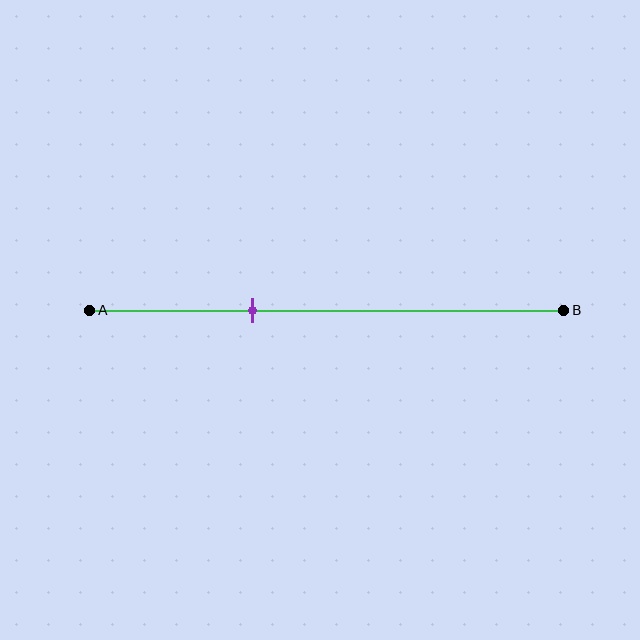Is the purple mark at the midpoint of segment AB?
No, the mark is at about 35% from A, not at the 50% midpoint.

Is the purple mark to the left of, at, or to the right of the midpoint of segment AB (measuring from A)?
The purple mark is to the left of the midpoint of segment AB.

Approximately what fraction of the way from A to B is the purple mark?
The purple mark is approximately 35% of the way from A to B.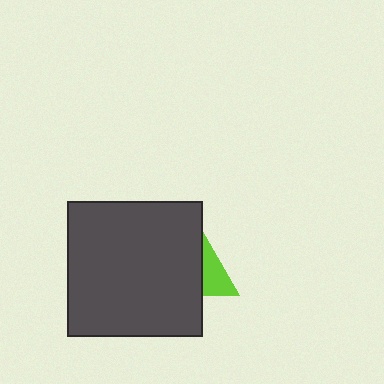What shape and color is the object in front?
The object in front is a dark gray square.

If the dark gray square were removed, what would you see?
You would see the complete lime triangle.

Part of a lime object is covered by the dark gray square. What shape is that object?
It is a triangle.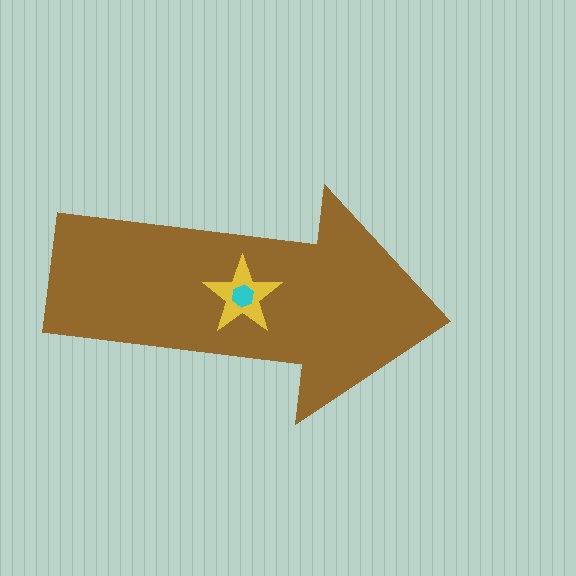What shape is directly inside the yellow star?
The cyan hexagon.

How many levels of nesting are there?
3.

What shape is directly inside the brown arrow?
The yellow star.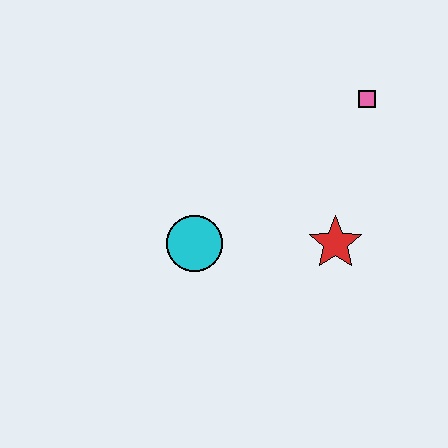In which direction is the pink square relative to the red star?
The pink square is above the red star.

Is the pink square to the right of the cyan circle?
Yes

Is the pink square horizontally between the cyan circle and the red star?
No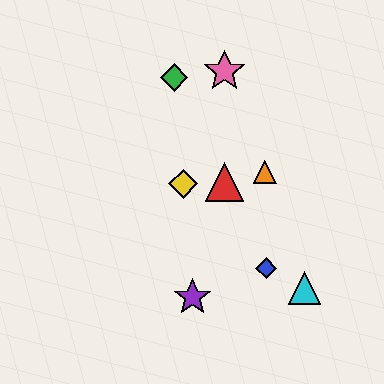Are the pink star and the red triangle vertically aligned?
Yes, both are at x≈225.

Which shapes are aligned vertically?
The red triangle, the pink star are aligned vertically.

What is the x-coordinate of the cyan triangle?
The cyan triangle is at x≈304.